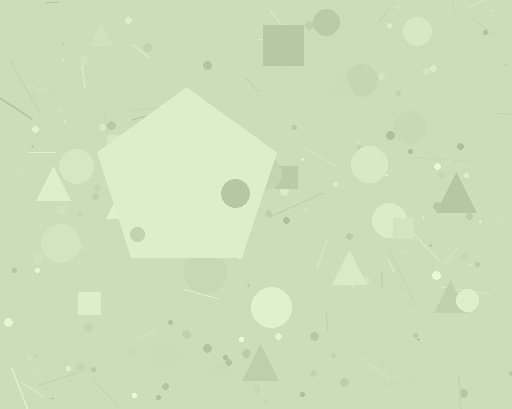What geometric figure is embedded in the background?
A pentagon is embedded in the background.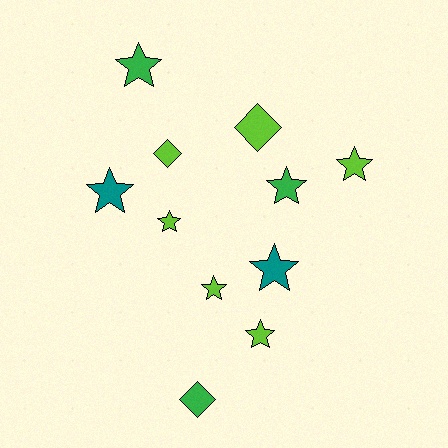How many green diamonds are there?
There is 1 green diamond.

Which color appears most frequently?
Lime, with 6 objects.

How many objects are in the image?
There are 11 objects.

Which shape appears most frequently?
Star, with 8 objects.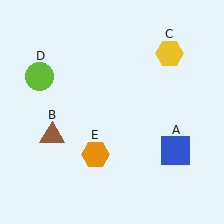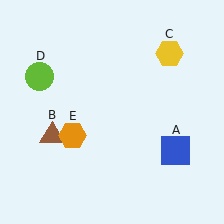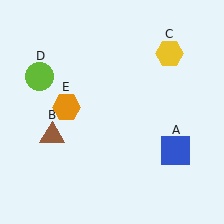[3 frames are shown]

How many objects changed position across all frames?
1 object changed position: orange hexagon (object E).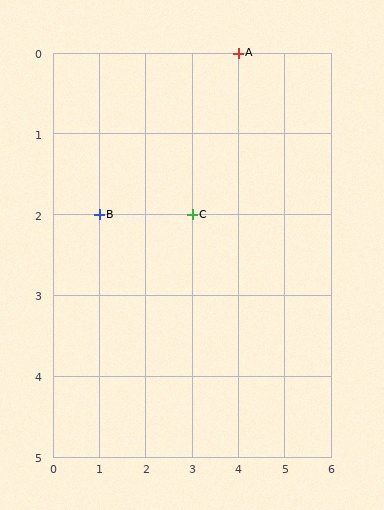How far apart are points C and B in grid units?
Points C and B are 2 columns apart.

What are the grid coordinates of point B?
Point B is at grid coordinates (1, 2).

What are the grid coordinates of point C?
Point C is at grid coordinates (3, 2).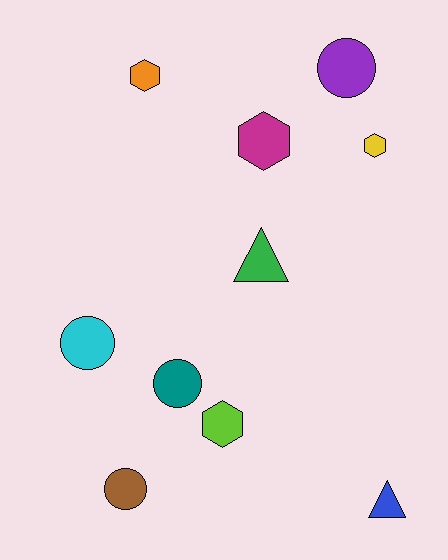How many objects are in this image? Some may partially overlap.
There are 10 objects.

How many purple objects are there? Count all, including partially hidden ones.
There is 1 purple object.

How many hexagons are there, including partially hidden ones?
There are 4 hexagons.